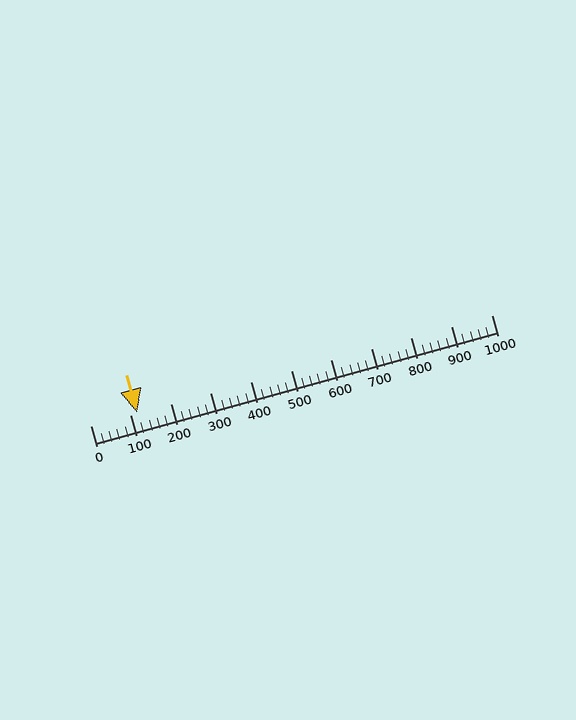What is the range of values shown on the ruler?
The ruler shows values from 0 to 1000.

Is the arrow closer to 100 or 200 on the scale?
The arrow is closer to 100.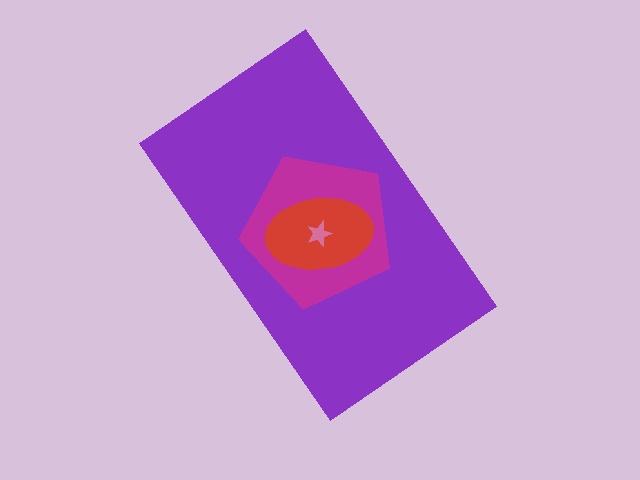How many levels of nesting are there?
4.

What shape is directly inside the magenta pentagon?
The red ellipse.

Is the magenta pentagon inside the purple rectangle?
Yes.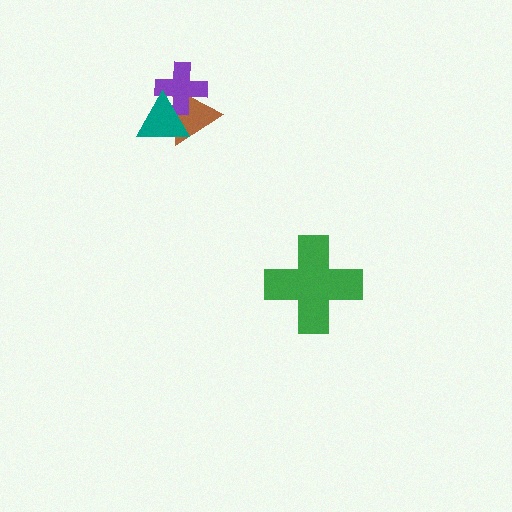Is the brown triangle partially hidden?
Yes, it is partially covered by another shape.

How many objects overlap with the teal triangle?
2 objects overlap with the teal triangle.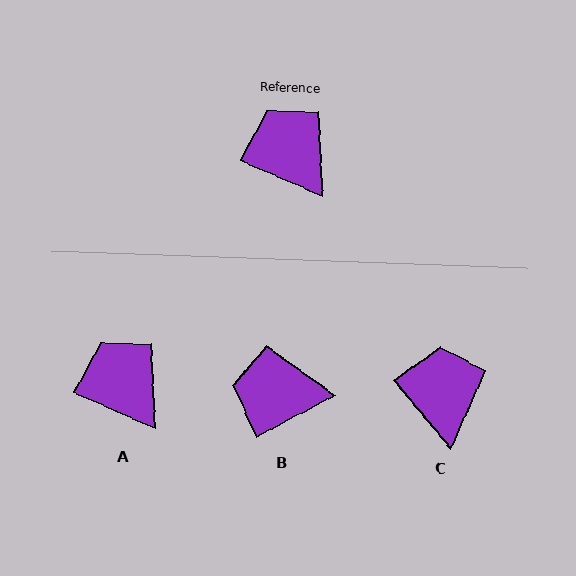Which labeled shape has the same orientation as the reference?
A.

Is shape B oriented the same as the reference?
No, it is off by about 51 degrees.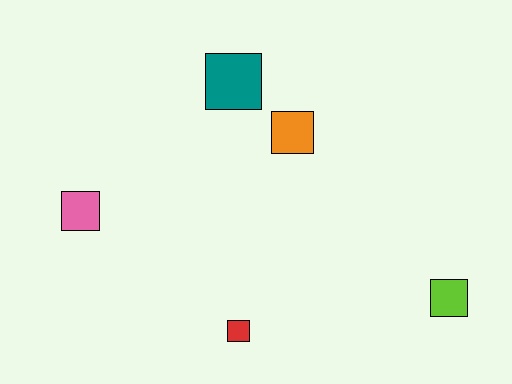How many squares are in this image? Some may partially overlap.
There are 5 squares.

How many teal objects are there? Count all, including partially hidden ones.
There is 1 teal object.